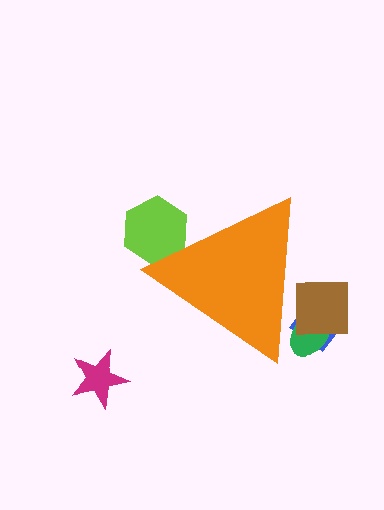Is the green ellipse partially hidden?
Yes, the green ellipse is partially hidden behind the orange triangle.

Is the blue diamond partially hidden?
Yes, the blue diamond is partially hidden behind the orange triangle.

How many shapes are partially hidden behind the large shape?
4 shapes are partially hidden.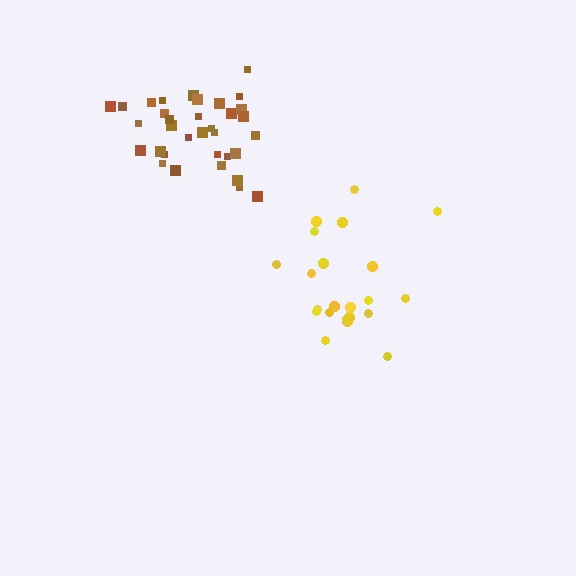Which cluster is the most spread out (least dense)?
Yellow.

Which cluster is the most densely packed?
Brown.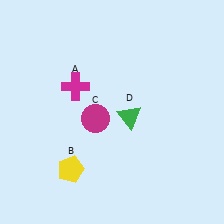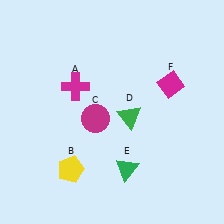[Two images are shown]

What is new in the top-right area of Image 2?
A magenta diamond (F) was added in the top-right area of Image 2.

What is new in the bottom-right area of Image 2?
A green triangle (E) was added in the bottom-right area of Image 2.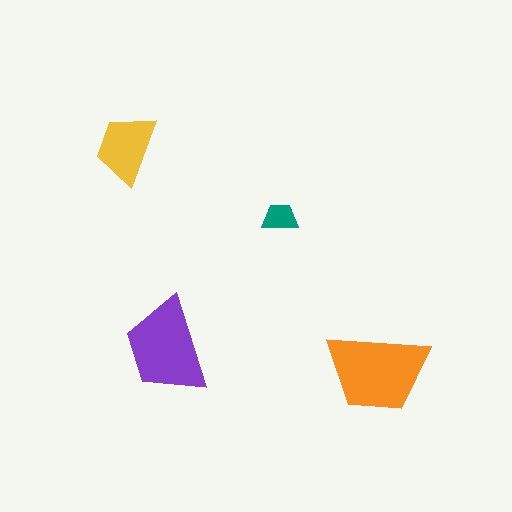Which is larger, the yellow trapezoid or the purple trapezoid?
The purple one.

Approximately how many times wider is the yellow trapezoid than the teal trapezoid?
About 2 times wider.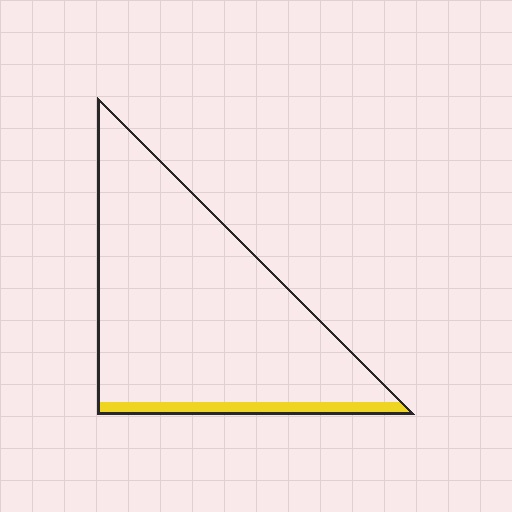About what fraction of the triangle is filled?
About one tenth (1/10).